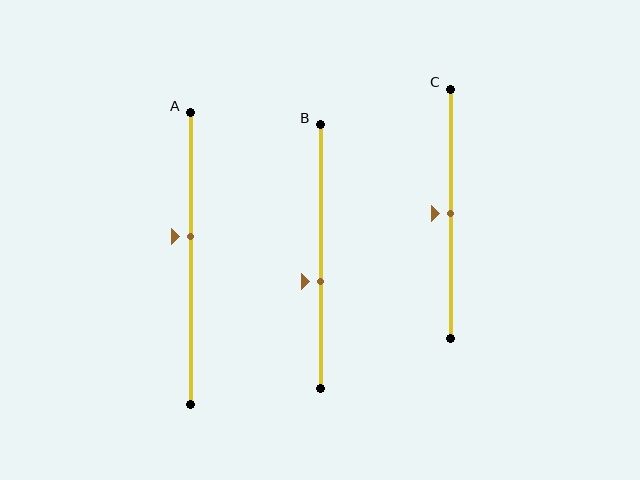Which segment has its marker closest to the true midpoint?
Segment C has its marker closest to the true midpoint.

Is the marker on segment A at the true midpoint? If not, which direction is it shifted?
No, the marker on segment A is shifted upward by about 8% of the segment length.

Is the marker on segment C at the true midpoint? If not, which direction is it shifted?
Yes, the marker on segment C is at the true midpoint.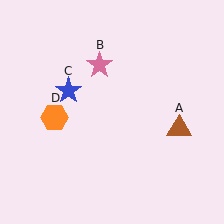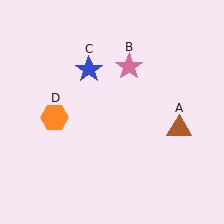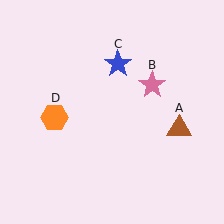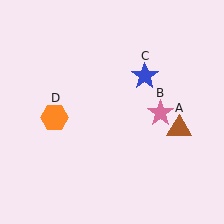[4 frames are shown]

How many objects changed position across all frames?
2 objects changed position: pink star (object B), blue star (object C).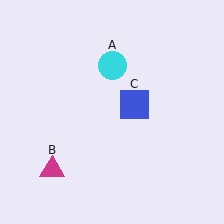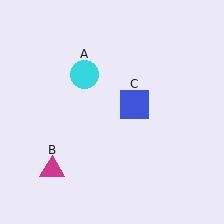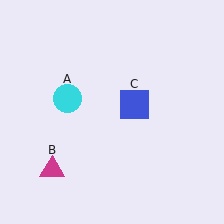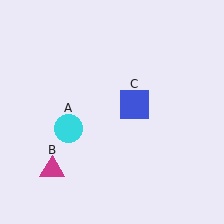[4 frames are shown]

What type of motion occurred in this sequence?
The cyan circle (object A) rotated counterclockwise around the center of the scene.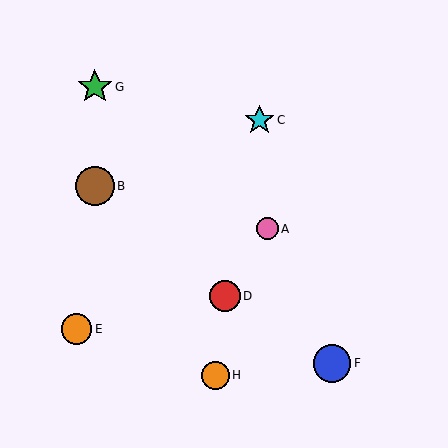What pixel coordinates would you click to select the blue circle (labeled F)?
Click at (332, 363) to select the blue circle F.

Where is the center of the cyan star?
The center of the cyan star is at (260, 120).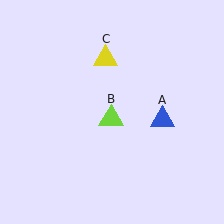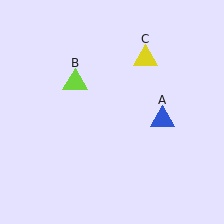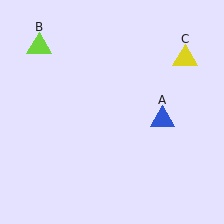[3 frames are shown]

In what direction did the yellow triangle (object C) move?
The yellow triangle (object C) moved right.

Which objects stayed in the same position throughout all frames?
Blue triangle (object A) remained stationary.